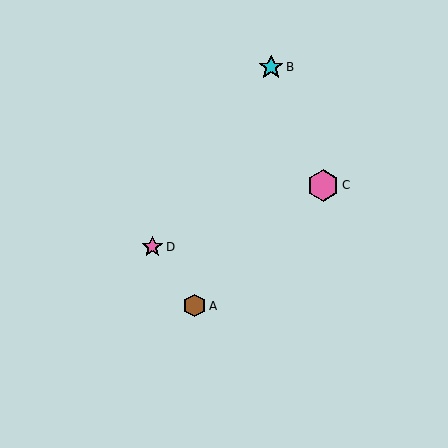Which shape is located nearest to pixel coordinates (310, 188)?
The pink hexagon (labeled C) at (323, 185) is nearest to that location.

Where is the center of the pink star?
The center of the pink star is at (152, 247).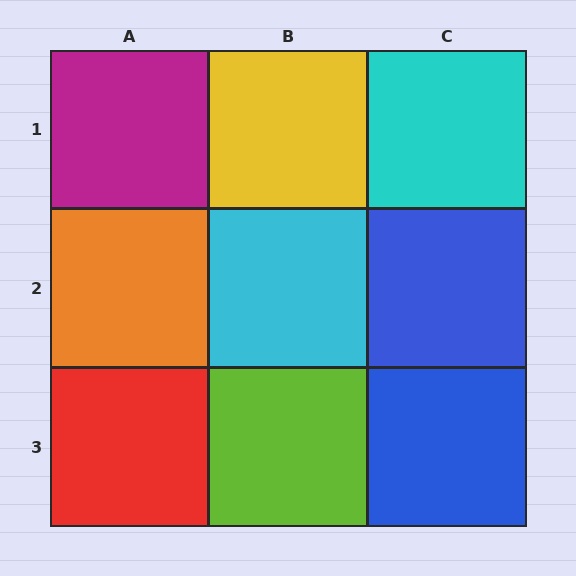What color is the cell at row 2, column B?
Cyan.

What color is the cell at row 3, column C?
Blue.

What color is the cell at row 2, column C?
Blue.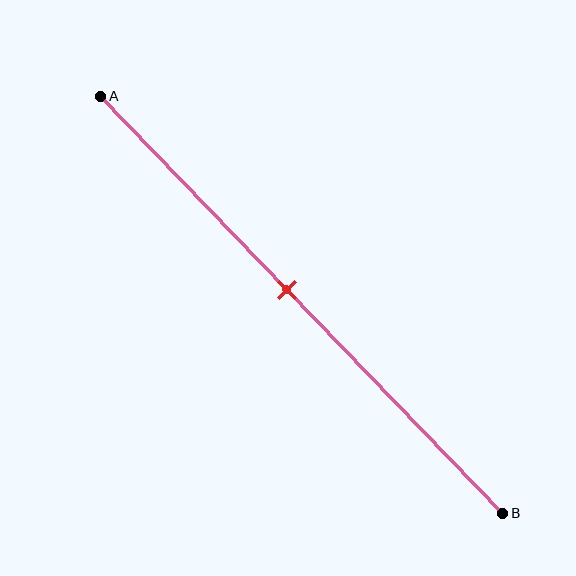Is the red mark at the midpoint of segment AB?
No, the mark is at about 45% from A, not at the 50% midpoint.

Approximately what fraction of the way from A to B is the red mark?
The red mark is approximately 45% of the way from A to B.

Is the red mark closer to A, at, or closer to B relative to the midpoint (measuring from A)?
The red mark is closer to point A than the midpoint of segment AB.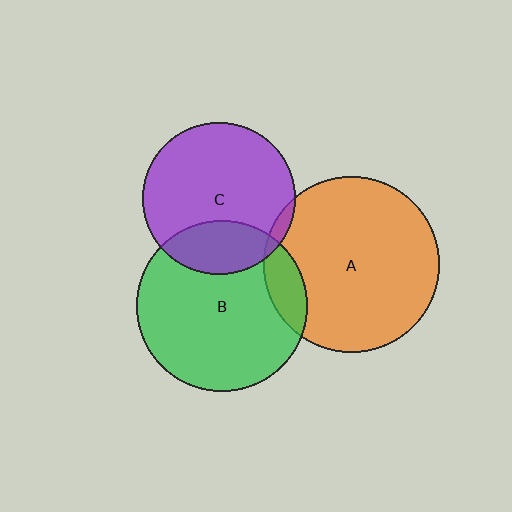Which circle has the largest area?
Circle A (orange).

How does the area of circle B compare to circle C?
Approximately 1.3 times.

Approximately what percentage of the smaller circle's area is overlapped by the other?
Approximately 25%.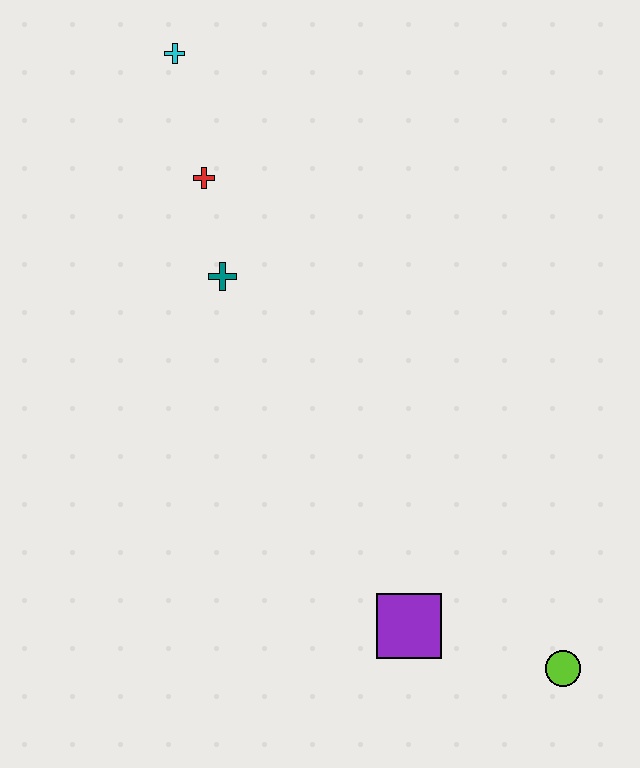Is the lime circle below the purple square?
Yes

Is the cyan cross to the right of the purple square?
No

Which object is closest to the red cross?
The teal cross is closest to the red cross.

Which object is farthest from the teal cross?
The lime circle is farthest from the teal cross.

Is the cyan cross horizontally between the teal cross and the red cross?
No